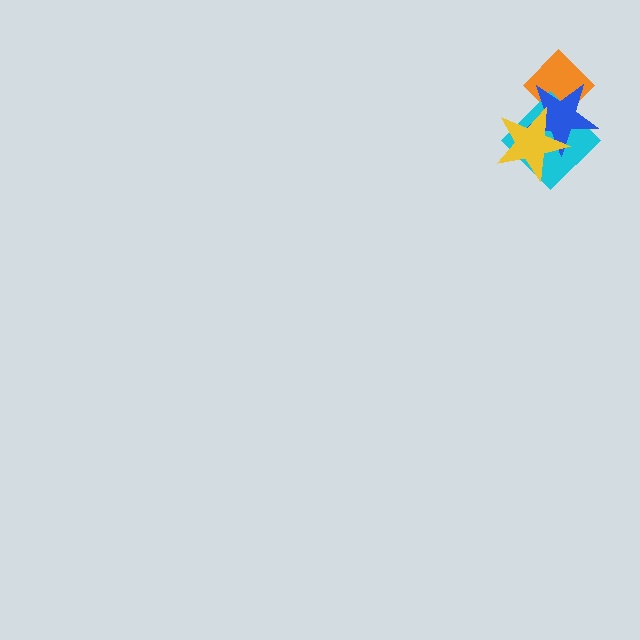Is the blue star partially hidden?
Yes, it is partially covered by another shape.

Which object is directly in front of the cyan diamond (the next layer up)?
The blue star is directly in front of the cyan diamond.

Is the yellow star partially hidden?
No, no other shape covers it.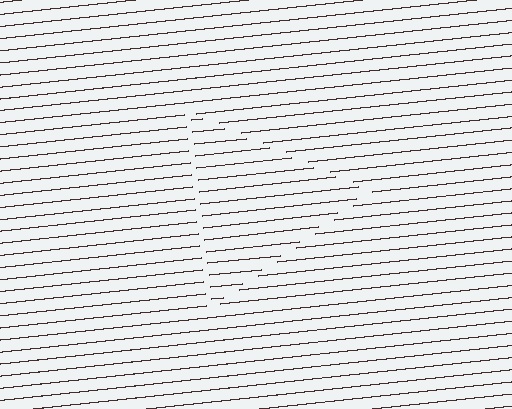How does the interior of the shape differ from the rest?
The interior of the shape contains the same grating, shifted by half a period — the contour is defined by the phase discontinuity where line-ends from the inner and outer gratings abut.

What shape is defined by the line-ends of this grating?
An illusory triangle. The interior of the shape contains the same grating, shifted by half a period — the contour is defined by the phase discontinuity where line-ends from the inner and outer gratings abut.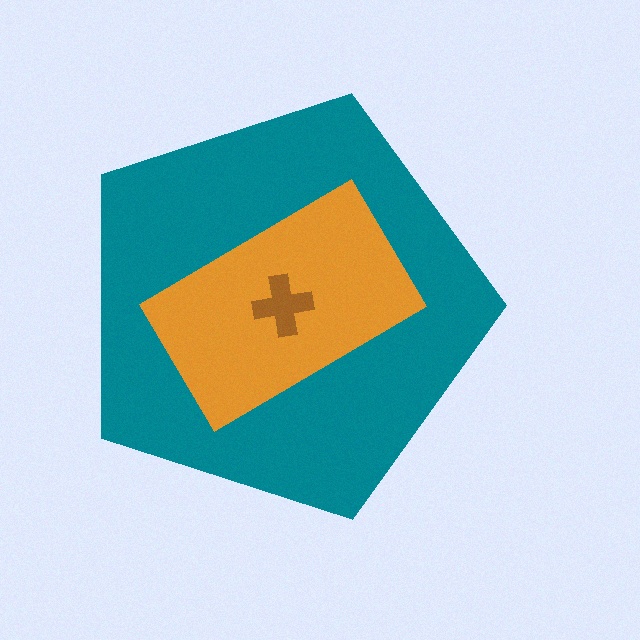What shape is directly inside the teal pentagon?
The orange rectangle.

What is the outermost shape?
The teal pentagon.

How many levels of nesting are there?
3.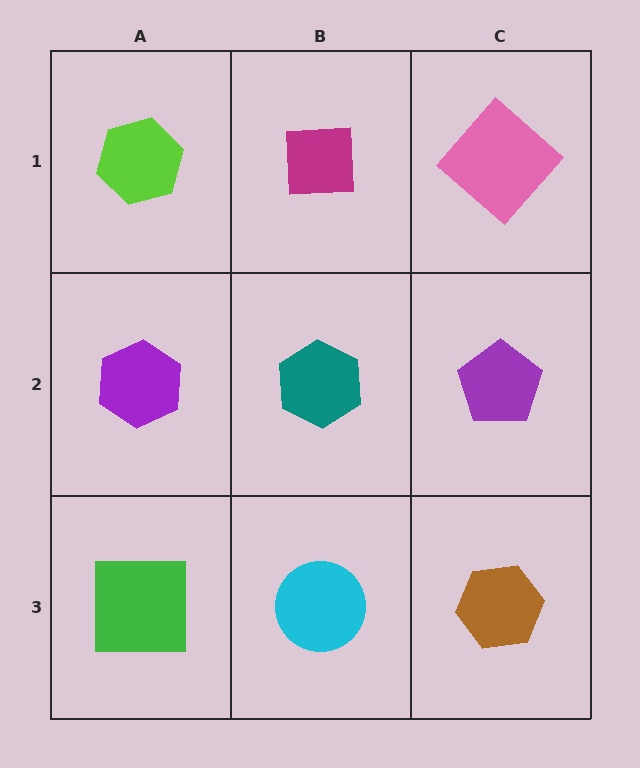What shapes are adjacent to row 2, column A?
A lime hexagon (row 1, column A), a green square (row 3, column A), a teal hexagon (row 2, column B).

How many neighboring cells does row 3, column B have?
3.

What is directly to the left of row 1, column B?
A lime hexagon.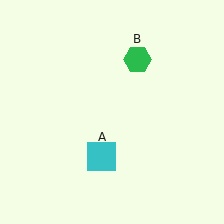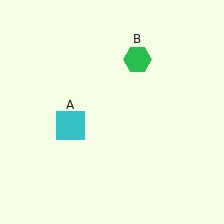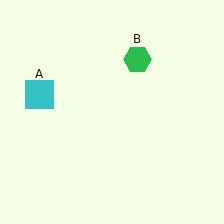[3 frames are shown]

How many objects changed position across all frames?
1 object changed position: cyan square (object A).